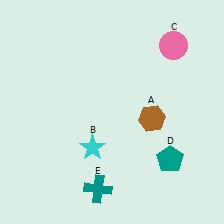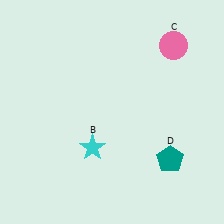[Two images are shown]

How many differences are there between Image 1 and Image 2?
There are 2 differences between the two images.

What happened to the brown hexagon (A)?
The brown hexagon (A) was removed in Image 2. It was in the bottom-right area of Image 1.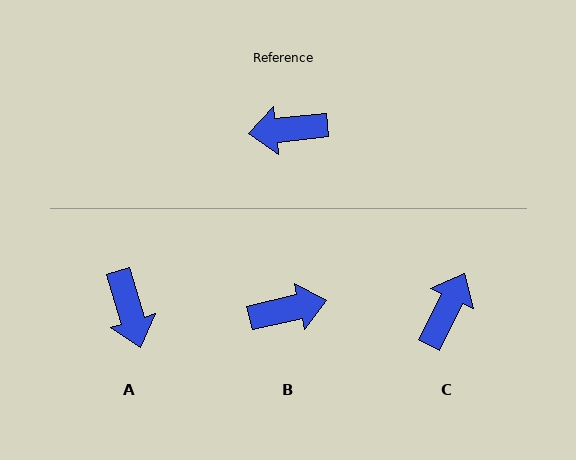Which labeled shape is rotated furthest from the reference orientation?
B, about 173 degrees away.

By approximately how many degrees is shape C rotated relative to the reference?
Approximately 122 degrees clockwise.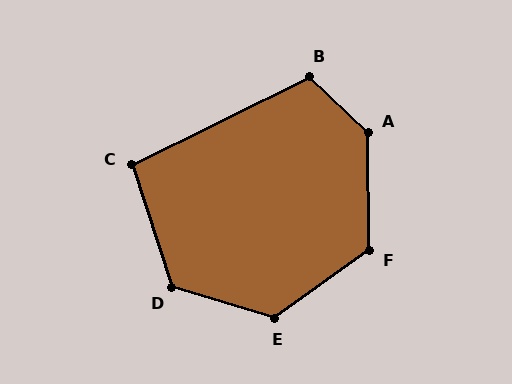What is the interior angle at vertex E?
Approximately 128 degrees (obtuse).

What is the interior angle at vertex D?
Approximately 125 degrees (obtuse).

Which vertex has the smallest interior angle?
C, at approximately 98 degrees.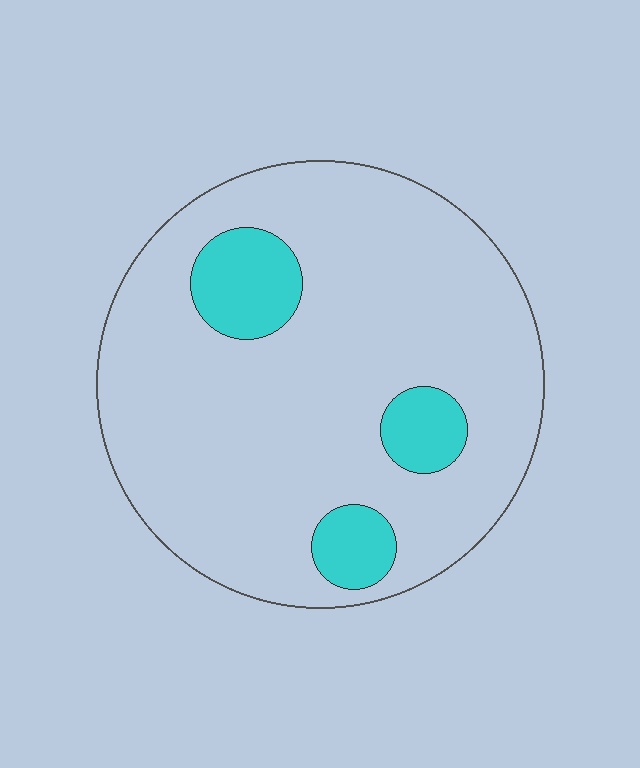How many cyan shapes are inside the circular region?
3.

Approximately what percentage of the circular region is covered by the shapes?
Approximately 15%.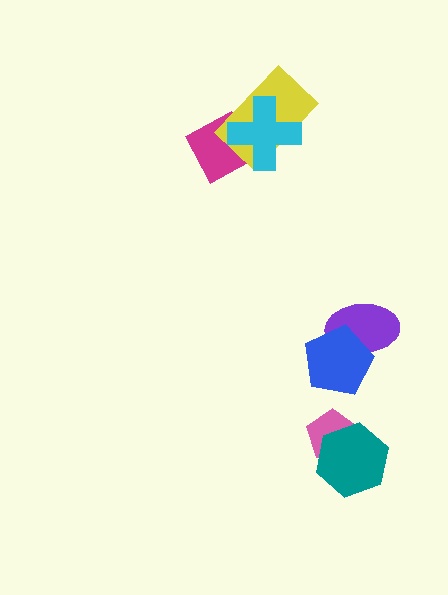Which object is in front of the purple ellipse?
The blue pentagon is in front of the purple ellipse.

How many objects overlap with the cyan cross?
2 objects overlap with the cyan cross.